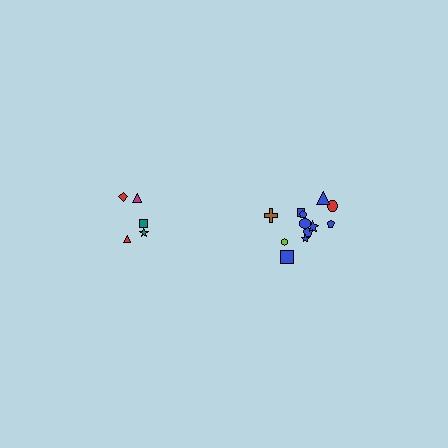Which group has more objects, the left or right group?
The right group.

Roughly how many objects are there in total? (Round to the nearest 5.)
Roughly 15 objects in total.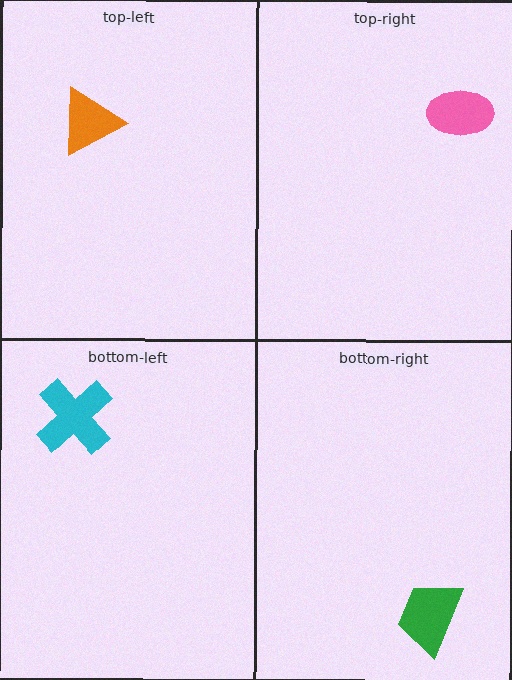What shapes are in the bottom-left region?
The cyan cross.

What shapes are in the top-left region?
The orange triangle.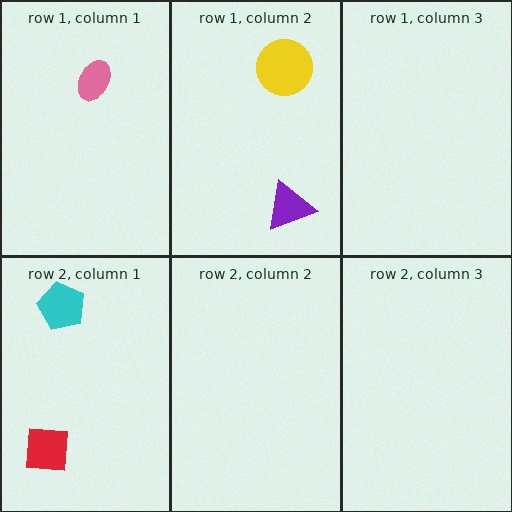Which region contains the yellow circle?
The row 1, column 2 region.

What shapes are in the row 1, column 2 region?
The purple triangle, the yellow circle.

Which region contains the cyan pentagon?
The row 2, column 1 region.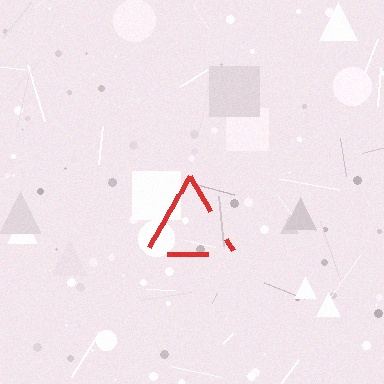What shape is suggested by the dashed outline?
The dashed outline suggests a triangle.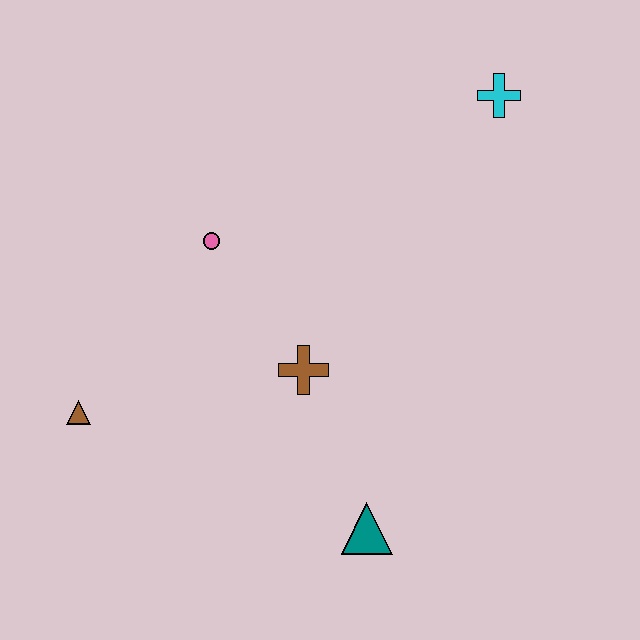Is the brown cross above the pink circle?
No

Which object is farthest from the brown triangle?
The cyan cross is farthest from the brown triangle.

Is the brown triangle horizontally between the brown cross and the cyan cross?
No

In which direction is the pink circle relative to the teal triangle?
The pink circle is above the teal triangle.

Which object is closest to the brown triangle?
The pink circle is closest to the brown triangle.